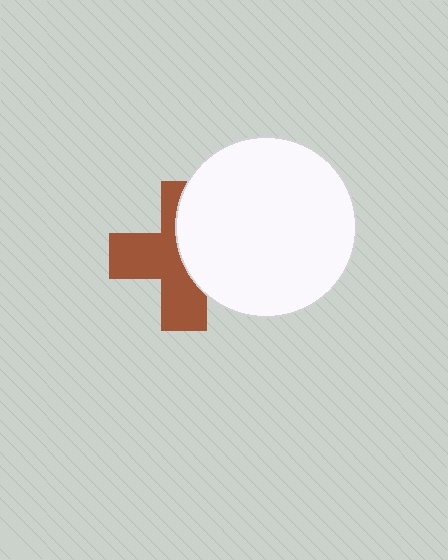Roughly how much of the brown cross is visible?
About half of it is visible (roughly 55%).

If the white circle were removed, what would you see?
You would see the complete brown cross.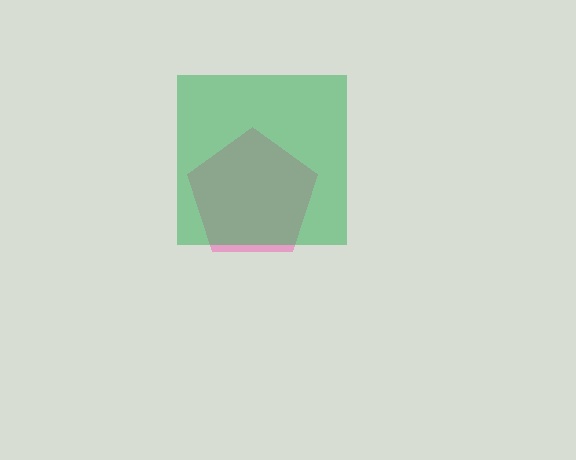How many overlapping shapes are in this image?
There are 2 overlapping shapes in the image.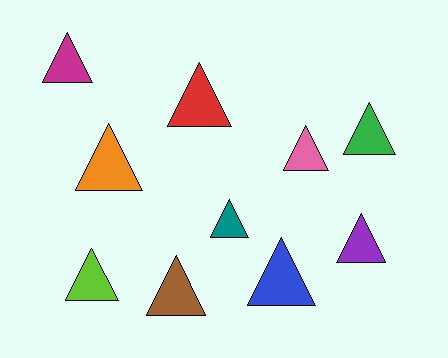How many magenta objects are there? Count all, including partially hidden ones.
There is 1 magenta object.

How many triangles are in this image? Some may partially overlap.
There are 10 triangles.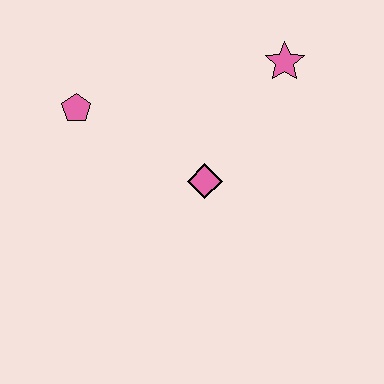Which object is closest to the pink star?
The pink diamond is closest to the pink star.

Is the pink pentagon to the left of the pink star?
Yes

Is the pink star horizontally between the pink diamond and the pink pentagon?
No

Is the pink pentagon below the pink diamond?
No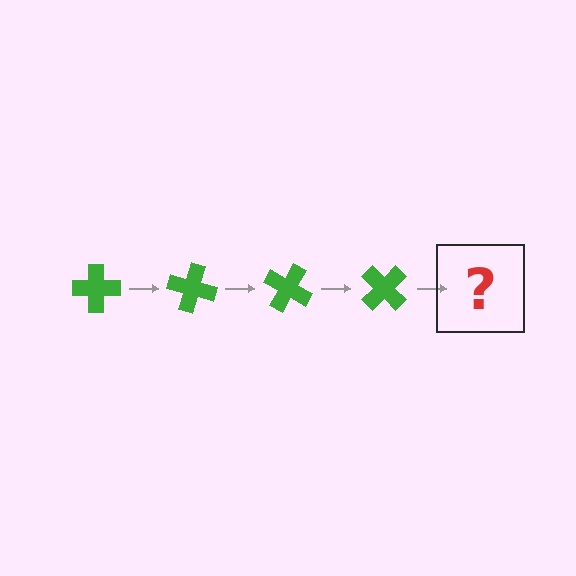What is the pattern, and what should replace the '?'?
The pattern is that the cross rotates 15 degrees each step. The '?' should be a green cross rotated 60 degrees.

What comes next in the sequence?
The next element should be a green cross rotated 60 degrees.